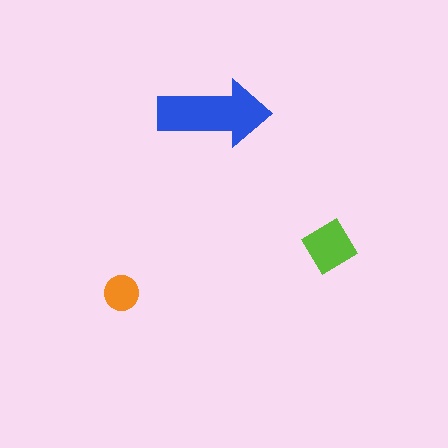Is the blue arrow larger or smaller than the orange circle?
Larger.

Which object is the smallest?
The orange circle.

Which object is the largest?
The blue arrow.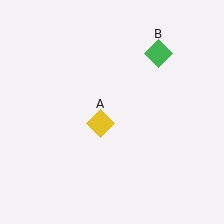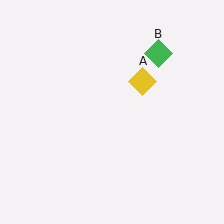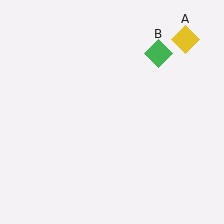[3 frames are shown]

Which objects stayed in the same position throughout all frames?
Green diamond (object B) remained stationary.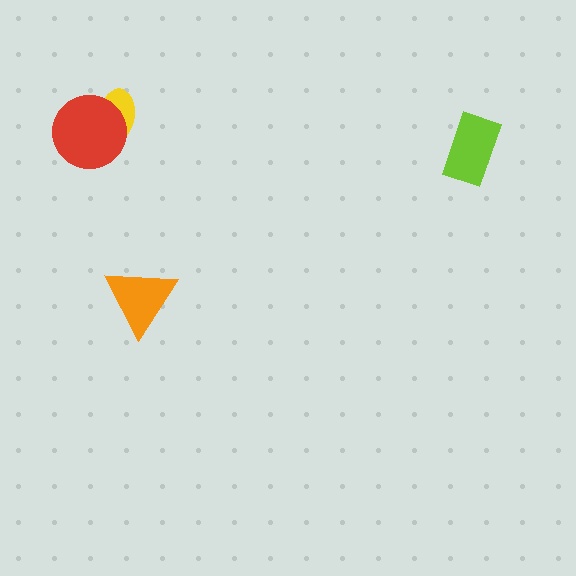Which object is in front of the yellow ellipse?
The red circle is in front of the yellow ellipse.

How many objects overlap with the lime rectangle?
0 objects overlap with the lime rectangle.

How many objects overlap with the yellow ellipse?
1 object overlaps with the yellow ellipse.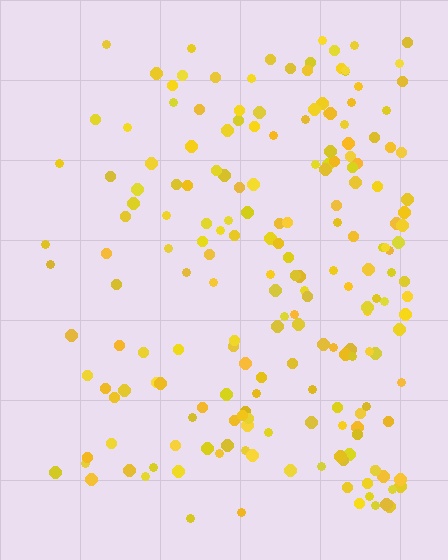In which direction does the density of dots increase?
From left to right, with the right side densest.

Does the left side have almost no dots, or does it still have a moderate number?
Still a moderate number, just noticeably fewer than the right.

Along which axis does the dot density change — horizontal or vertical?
Horizontal.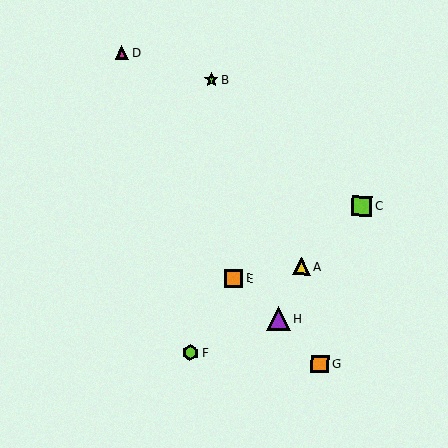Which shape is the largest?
The purple triangle (labeled H) is the largest.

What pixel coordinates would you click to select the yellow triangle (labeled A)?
Click at (302, 267) to select the yellow triangle A.